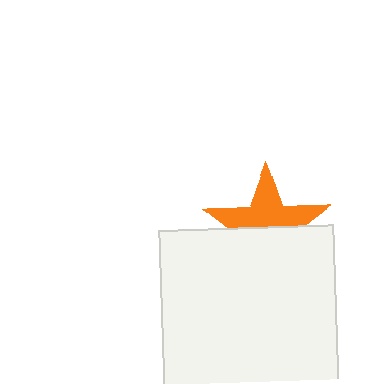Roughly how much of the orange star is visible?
About half of it is visible (roughly 52%).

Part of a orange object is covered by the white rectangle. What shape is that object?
It is a star.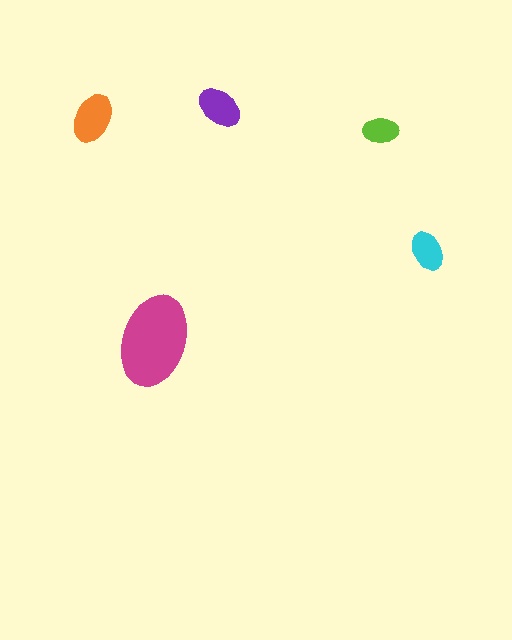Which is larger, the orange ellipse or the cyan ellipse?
The orange one.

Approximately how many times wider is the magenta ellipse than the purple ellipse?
About 2 times wider.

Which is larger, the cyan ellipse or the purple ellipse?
The purple one.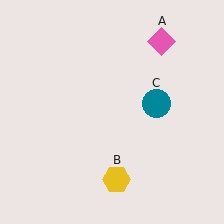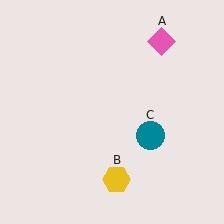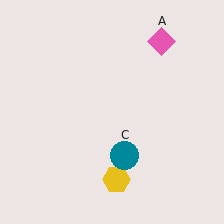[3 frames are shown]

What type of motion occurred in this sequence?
The teal circle (object C) rotated clockwise around the center of the scene.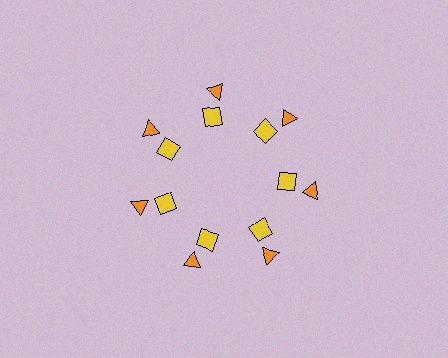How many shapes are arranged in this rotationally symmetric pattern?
There are 14 shapes, arranged in 7 groups of 2.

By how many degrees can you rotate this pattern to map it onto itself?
The pattern maps onto itself every 51 degrees of rotation.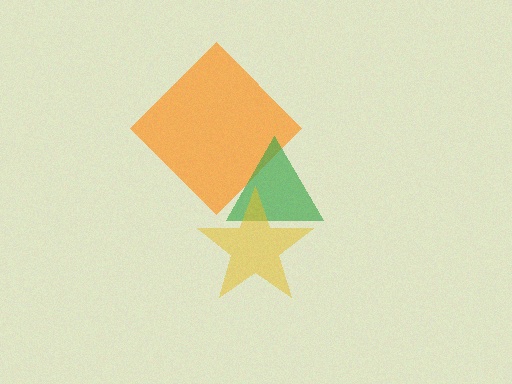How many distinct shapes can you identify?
There are 3 distinct shapes: an orange diamond, a green triangle, a yellow star.